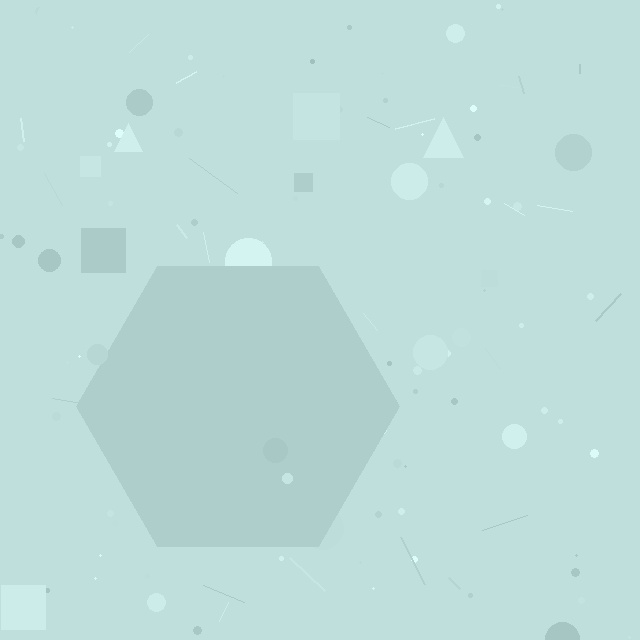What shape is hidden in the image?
A hexagon is hidden in the image.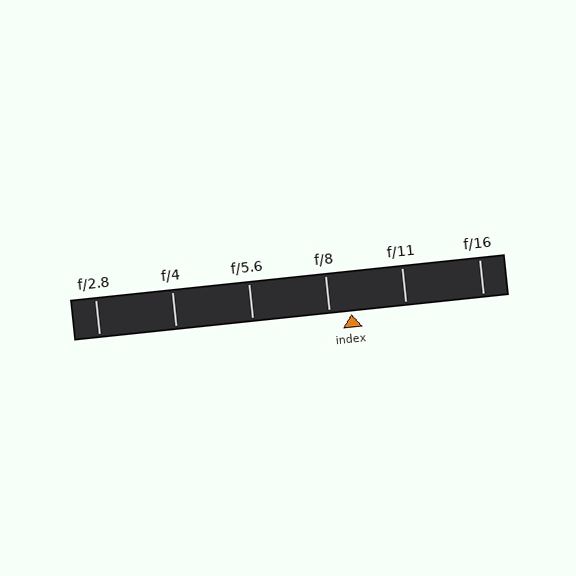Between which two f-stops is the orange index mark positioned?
The index mark is between f/8 and f/11.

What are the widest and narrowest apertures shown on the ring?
The widest aperture shown is f/2.8 and the narrowest is f/16.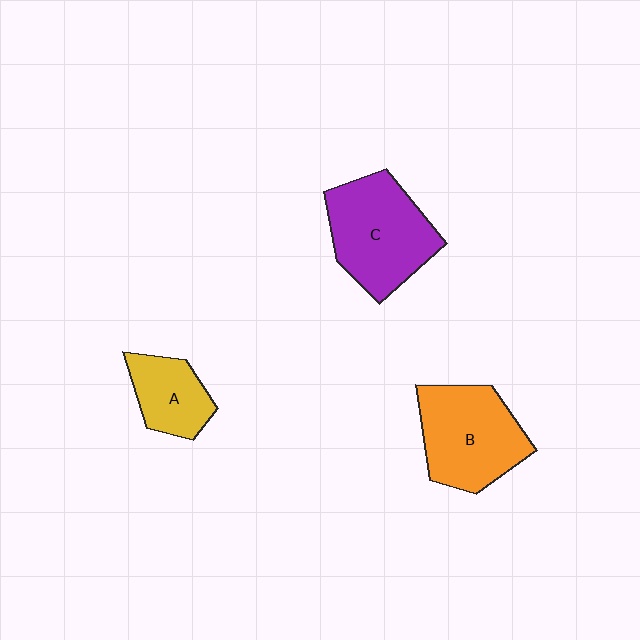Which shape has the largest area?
Shape C (purple).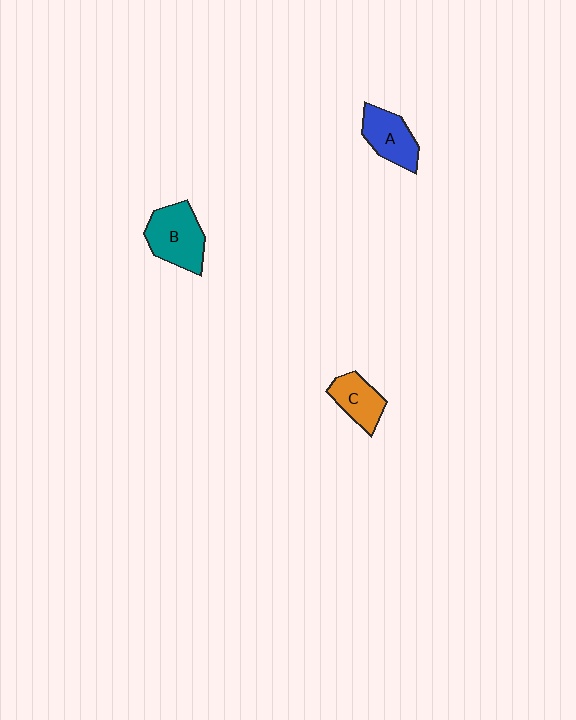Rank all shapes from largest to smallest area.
From largest to smallest: B (teal), A (blue), C (orange).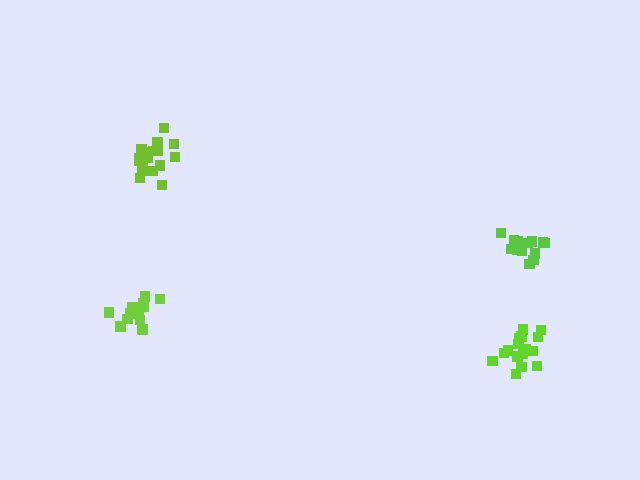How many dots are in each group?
Group 1: 15 dots, Group 2: 14 dots, Group 3: 17 dots, Group 4: 17 dots (63 total).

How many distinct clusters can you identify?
There are 4 distinct clusters.